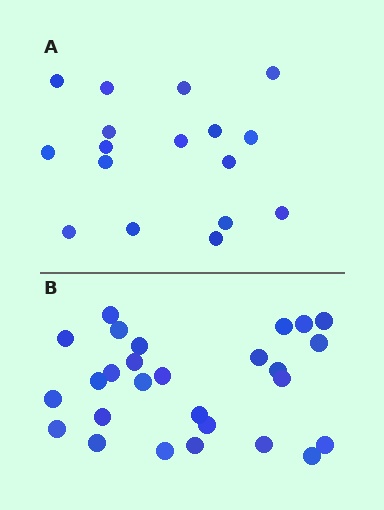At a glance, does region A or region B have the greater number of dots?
Region B (the bottom region) has more dots.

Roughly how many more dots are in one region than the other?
Region B has roughly 10 or so more dots than region A.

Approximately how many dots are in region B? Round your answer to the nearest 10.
About 30 dots. (The exact count is 27, which rounds to 30.)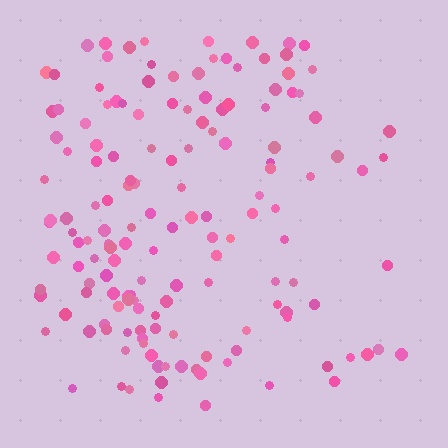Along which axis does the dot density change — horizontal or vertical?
Horizontal.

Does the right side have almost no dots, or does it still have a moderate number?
Still a moderate number, just noticeably fewer than the left.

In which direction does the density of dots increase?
From right to left, with the left side densest.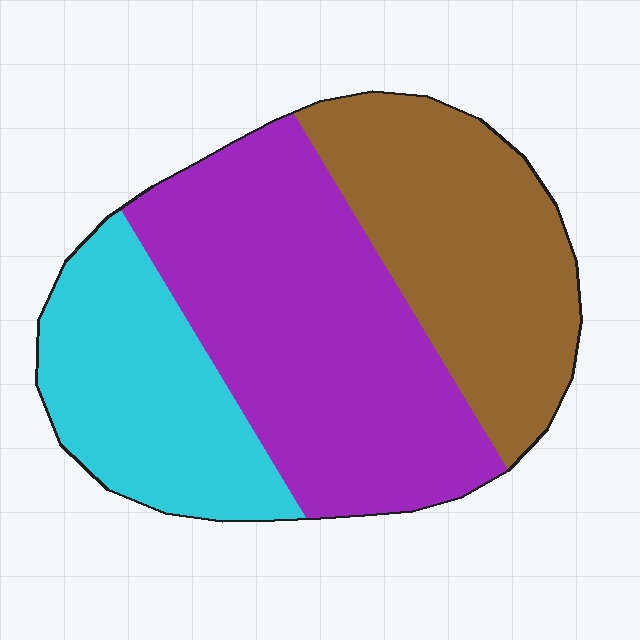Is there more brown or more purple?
Purple.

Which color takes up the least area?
Cyan, at roughly 25%.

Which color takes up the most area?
Purple, at roughly 45%.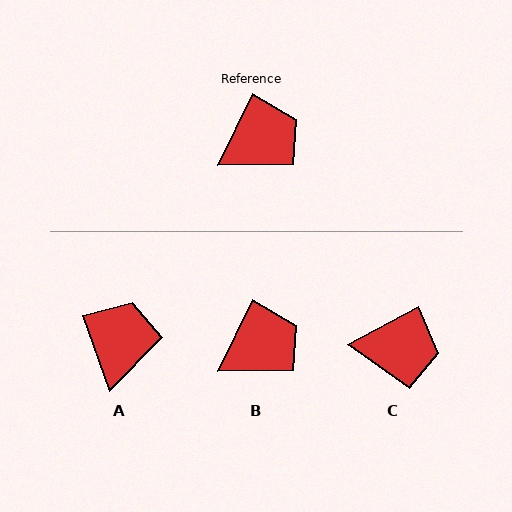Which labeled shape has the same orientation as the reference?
B.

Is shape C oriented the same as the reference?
No, it is off by about 37 degrees.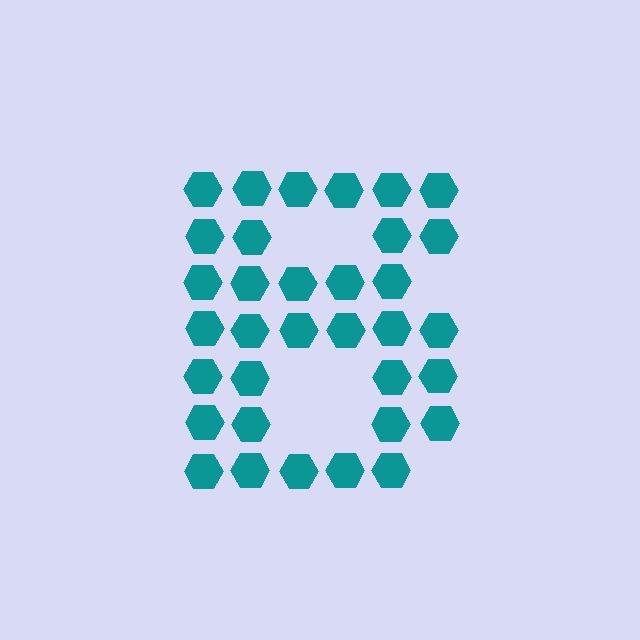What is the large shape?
The large shape is the letter B.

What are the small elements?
The small elements are hexagons.